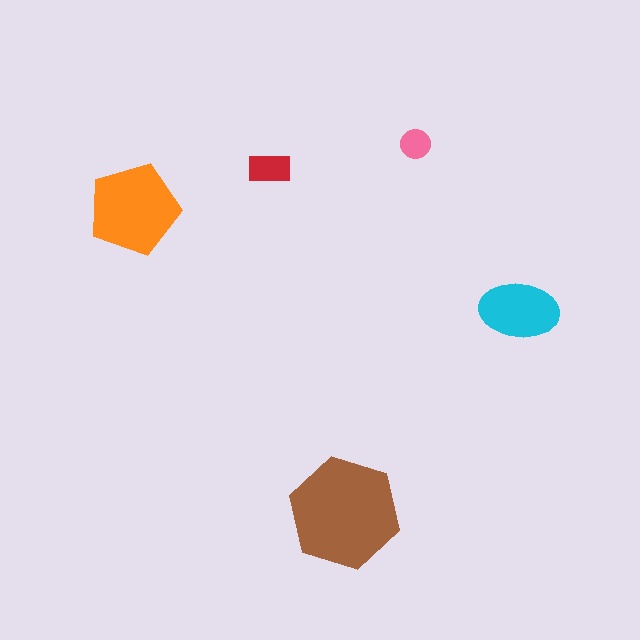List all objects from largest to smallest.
The brown hexagon, the orange pentagon, the cyan ellipse, the red rectangle, the pink circle.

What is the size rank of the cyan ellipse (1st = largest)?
3rd.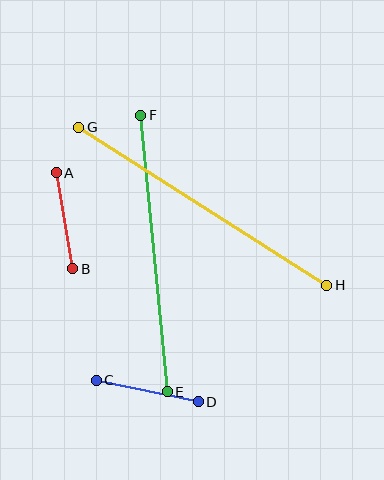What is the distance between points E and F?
The distance is approximately 278 pixels.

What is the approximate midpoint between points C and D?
The midpoint is at approximately (147, 391) pixels.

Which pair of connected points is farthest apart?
Points G and H are farthest apart.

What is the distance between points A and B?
The distance is approximately 97 pixels.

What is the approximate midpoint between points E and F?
The midpoint is at approximately (154, 254) pixels.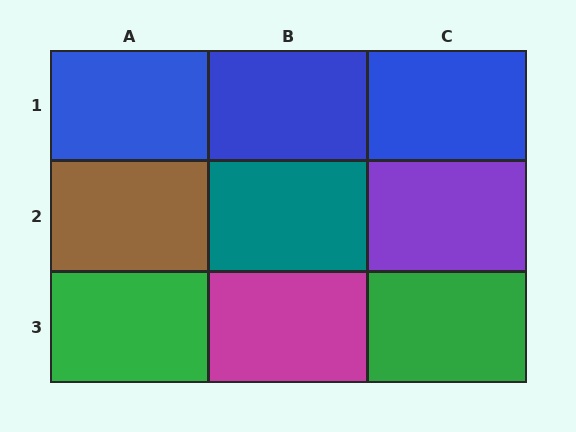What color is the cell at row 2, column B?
Teal.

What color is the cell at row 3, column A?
Green.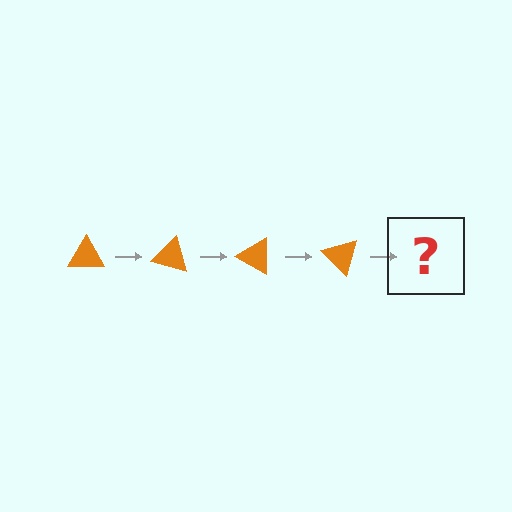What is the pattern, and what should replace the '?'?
The pattern is that the triangle rotates 15 degrees each step. The '?' should be an orange triangle rotated 60 degrees.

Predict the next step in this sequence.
The next step is an orange triangle rotated 60 degrees.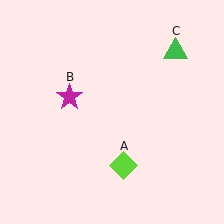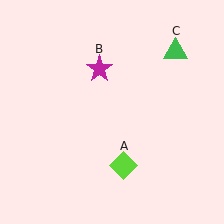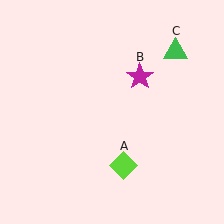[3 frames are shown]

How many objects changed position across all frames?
1 object changed position: magenta star (object B).